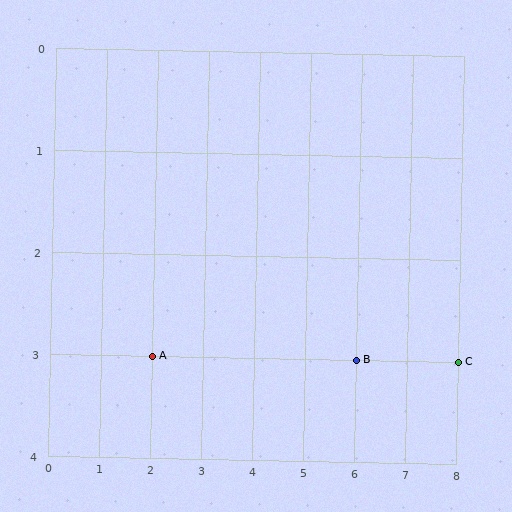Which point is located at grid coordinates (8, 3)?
Point C is at (8, 3).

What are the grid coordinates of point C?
Point C is at grid coordinates (8, 3).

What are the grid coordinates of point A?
Point A is at grid coordinates (2, 3).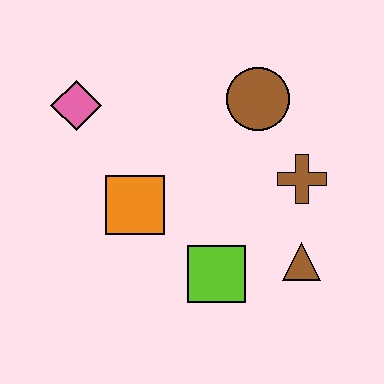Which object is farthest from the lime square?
The pink diamond is farthest from the lime square.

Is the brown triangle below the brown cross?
Yes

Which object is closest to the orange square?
The lime square is closest to the orange square.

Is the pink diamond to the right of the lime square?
No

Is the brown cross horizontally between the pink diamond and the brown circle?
No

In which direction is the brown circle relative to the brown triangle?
The brown circle is above the brown triangle.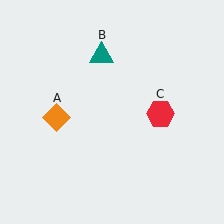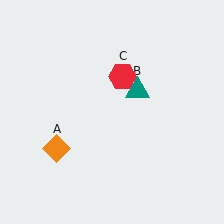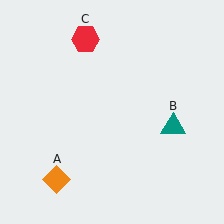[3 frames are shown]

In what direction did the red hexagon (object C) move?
The red hexagon (object C) moved up and to the left.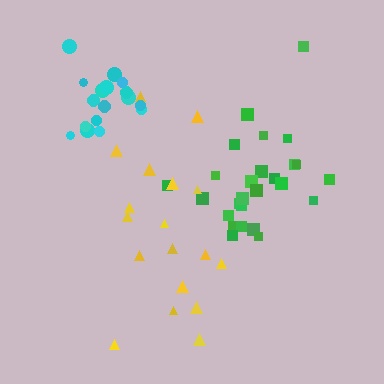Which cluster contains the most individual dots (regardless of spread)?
Green (27).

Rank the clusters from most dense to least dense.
cyan, green, yellow.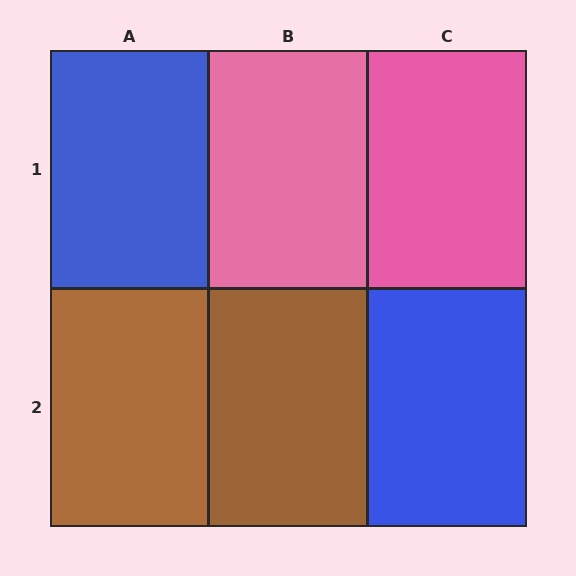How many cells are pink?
2 cells are pink.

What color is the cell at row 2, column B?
Brown.